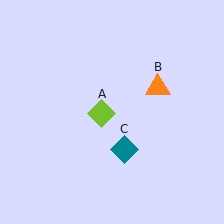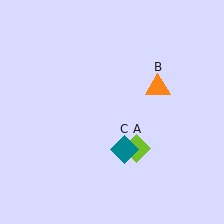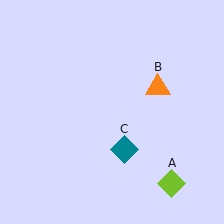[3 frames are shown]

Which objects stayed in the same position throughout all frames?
Orange triangle (object B) and teal diamond (object C) remained stationary.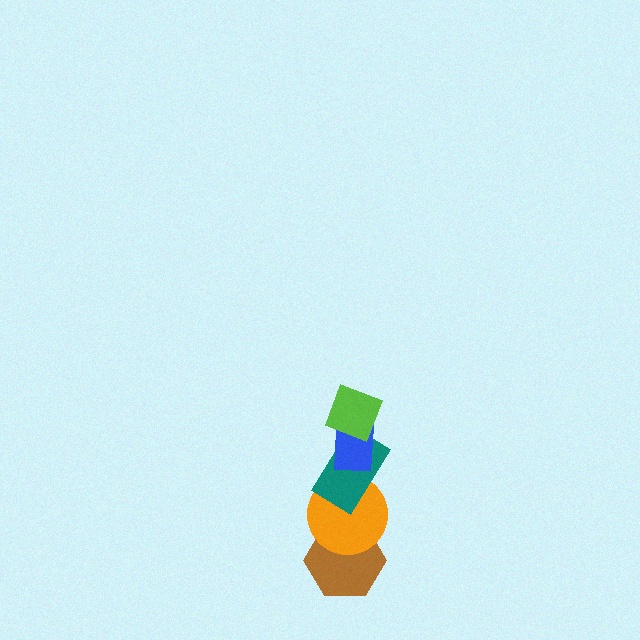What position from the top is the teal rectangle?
The teal rectangle is 3rd from the top.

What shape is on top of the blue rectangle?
The lime diamond is on top of the blue rectangle.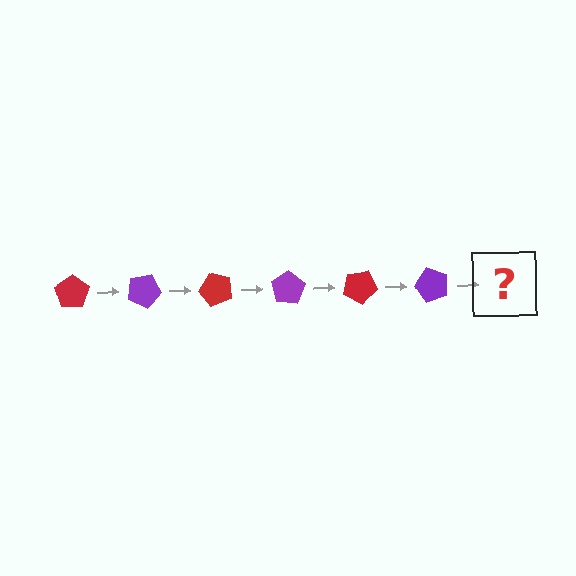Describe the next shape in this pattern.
It should be a red pentagon, rotated 150 degrees from the start.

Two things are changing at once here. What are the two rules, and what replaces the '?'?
The two rules are that it rotates 25 degrees each step and the color cycles through red and purple. The '?' should be a red pentagon, rotated 150 degrees from the start.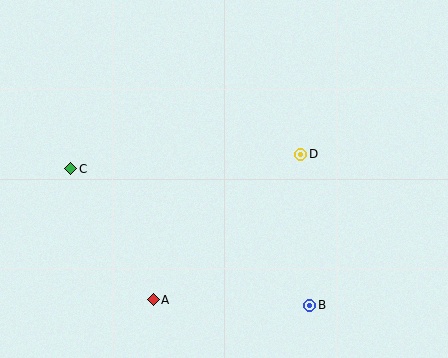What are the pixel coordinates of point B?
Point B is at (310, 305).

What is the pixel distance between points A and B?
The distance between A and B is 156 pixels.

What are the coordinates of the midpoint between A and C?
The midpoint between A and C is at (112, 234).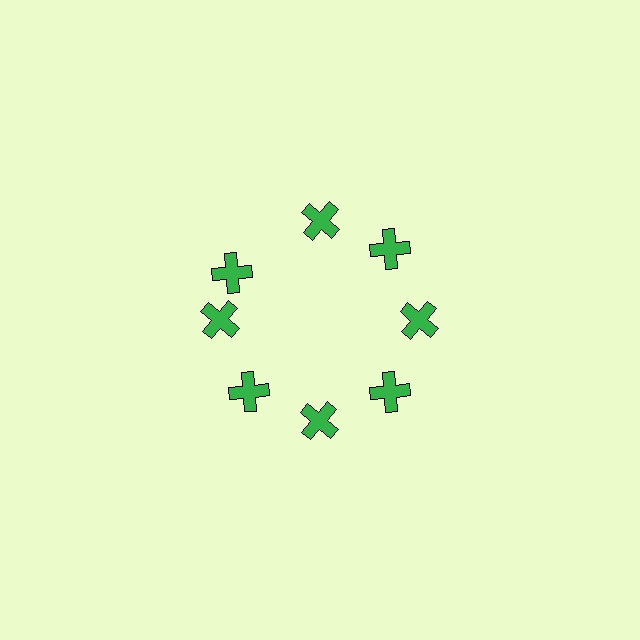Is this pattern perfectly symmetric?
No. The 8 green crosses are arranged in a ring, but one element near the 10 o'clock position is rotated out of alignment along the ring, breaking the 8-fold rotational symmetry.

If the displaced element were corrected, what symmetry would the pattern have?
It would have 8-fold rotational symmetry — the pattern would map onto itself every 45 degrees.